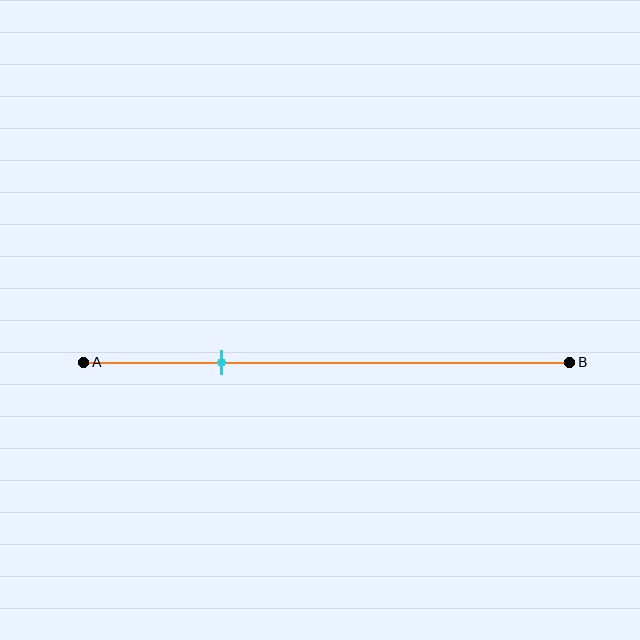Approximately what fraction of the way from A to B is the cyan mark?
The cyan mark is approximately 30% of the way from A to B.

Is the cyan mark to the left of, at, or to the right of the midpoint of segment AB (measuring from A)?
The cyan mark is to the left of the midpoint of segment AB.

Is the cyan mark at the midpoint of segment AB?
No, the mark is at about 30% from A, not at the 50% midpoint.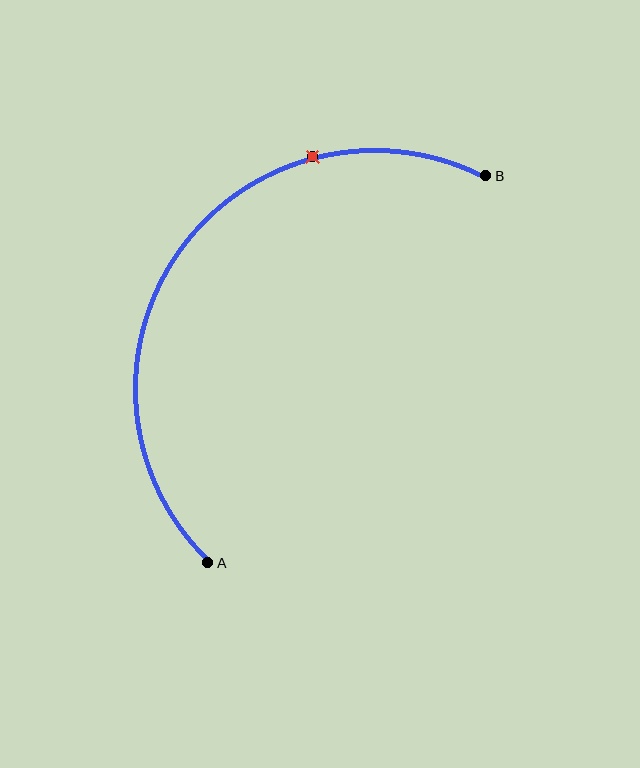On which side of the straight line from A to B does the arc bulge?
The arc bulges above and to the left of the straight line connecting A and B.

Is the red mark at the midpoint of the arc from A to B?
No. The red mark lies on the arc but is closer to endpoint B. The arc midpoint would be at the point on the curve equidistant along the arc from both A and B.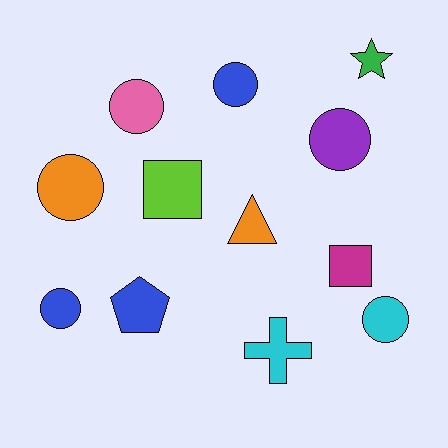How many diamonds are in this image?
There are no diamonds.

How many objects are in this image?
There are 12 objects.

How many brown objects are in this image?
There are no brown objects.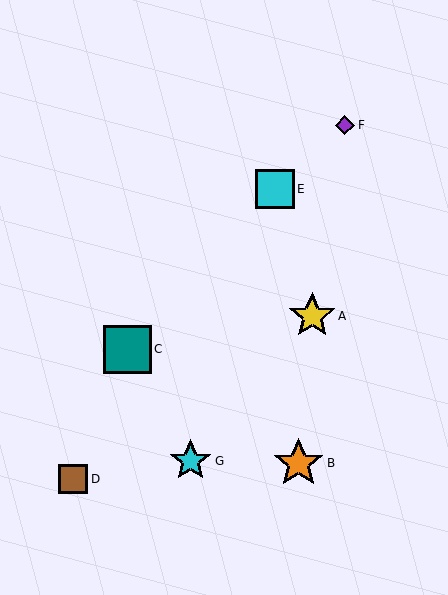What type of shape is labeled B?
Shape B is an orange star.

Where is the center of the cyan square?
The center of the cyan square is at (275, 189).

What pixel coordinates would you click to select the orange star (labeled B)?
Click at (299, 463) to select the orange star B.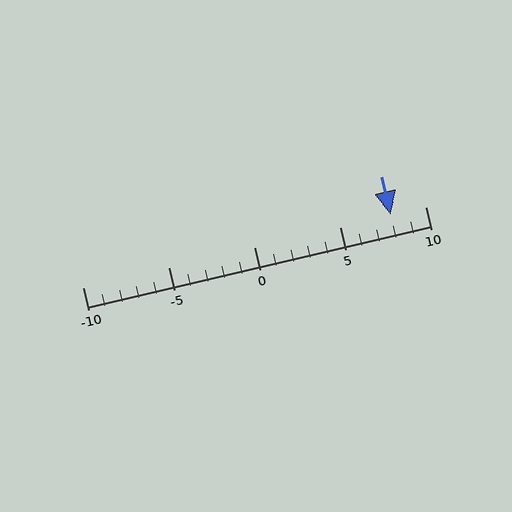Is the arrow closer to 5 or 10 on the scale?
The arrow is closer to 10.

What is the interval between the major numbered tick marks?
The major tick marks are spaced 5 units apart.